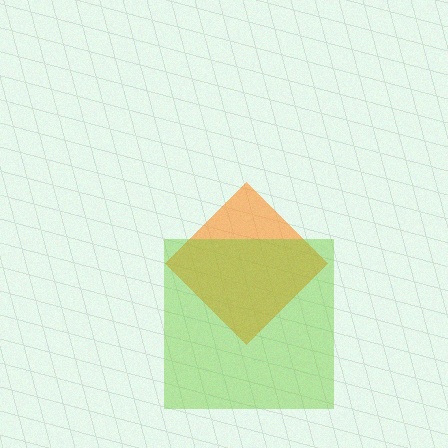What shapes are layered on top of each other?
The layered shapes are: an orange diamond, a lime square.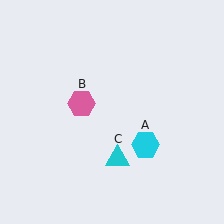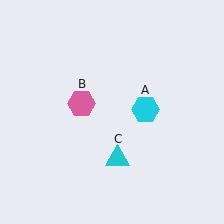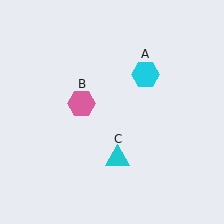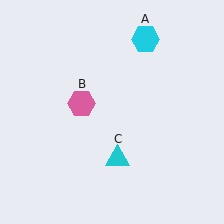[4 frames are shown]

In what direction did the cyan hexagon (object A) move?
The cyan hexagon (object A) moved up.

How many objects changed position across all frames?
1 object changed position: cyan hexagon (object A).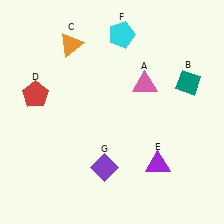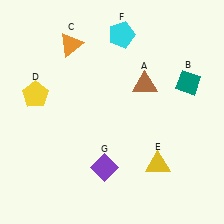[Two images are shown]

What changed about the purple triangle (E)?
In Image 1, E is purple. In Image 2, it changed to yellow.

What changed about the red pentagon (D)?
In Image 1, D is red. In Image 2, it changed to yellow.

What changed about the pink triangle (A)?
In Image 1, A is pink. In Image 2, it changed to brown.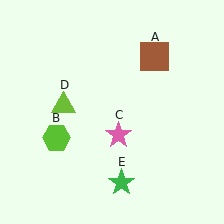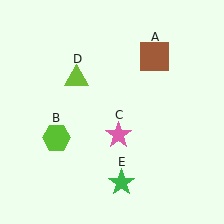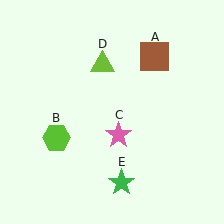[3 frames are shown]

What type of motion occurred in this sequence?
The lime triangle (object D) rotated clockwise around the center of the scene.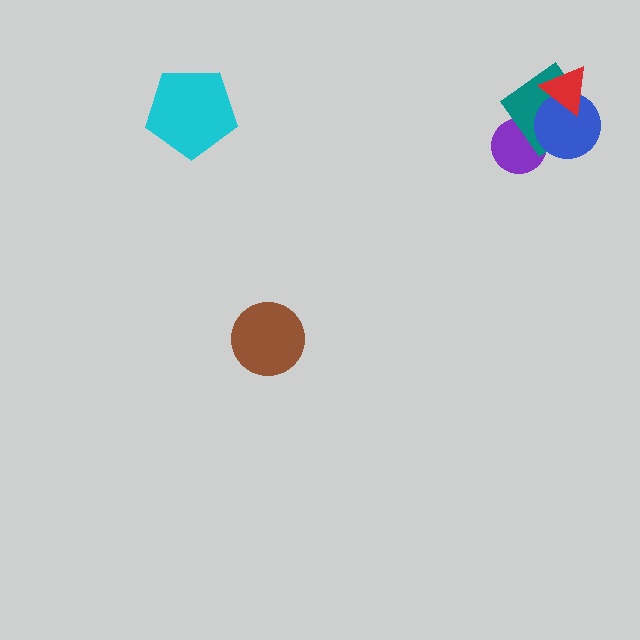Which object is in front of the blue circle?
The red triangle is in front of the blue circle.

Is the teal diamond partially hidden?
Yes, it is partially covered by another shape.